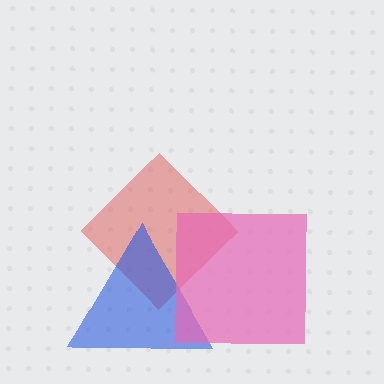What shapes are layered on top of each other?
The layered shapes are: a red diamond, a blue triangle, a pink square.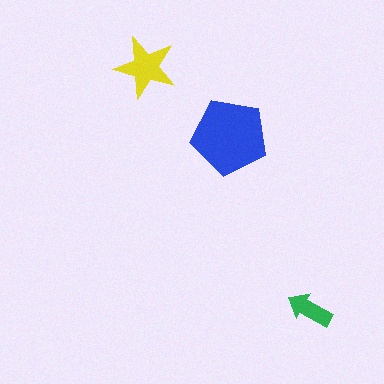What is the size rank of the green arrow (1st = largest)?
3rd.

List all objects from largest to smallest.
The blue pentagon, the yellow star, the green arrow.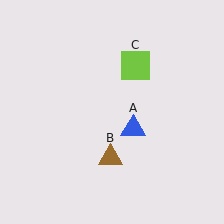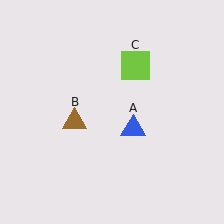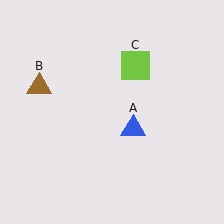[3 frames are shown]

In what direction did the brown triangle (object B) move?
The brown triangle (object B) moved up and to the left.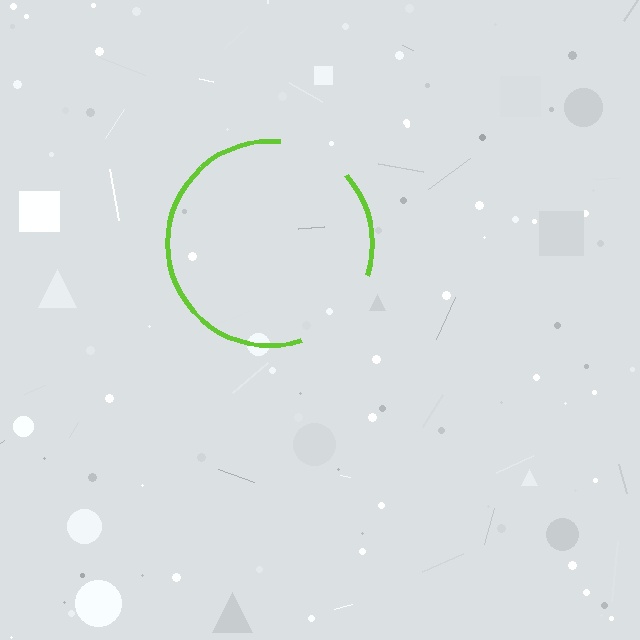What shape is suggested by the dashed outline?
The dashed outline suggests a circle.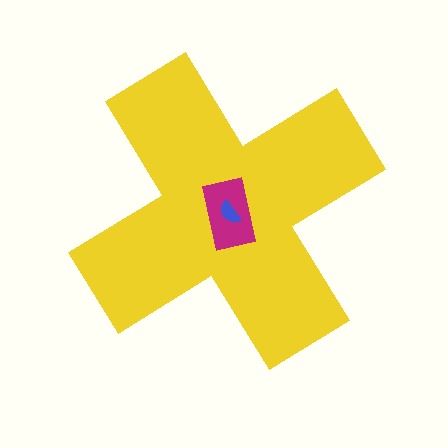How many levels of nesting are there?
3.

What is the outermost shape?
The yellow cross.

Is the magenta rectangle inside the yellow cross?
Yes.